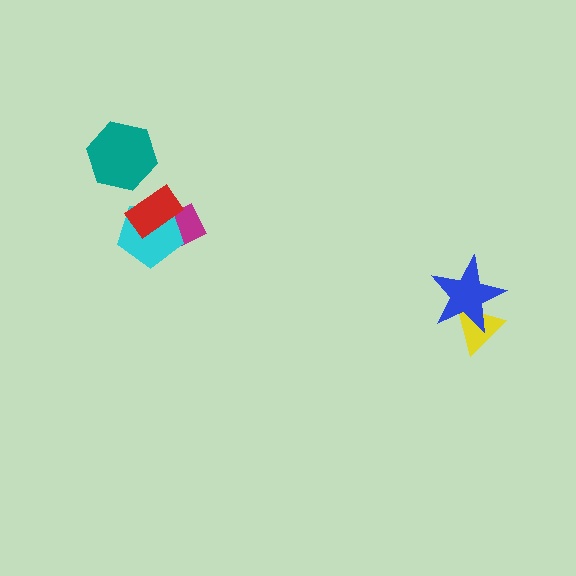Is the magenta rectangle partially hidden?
Yes, it is partially covered by another shape.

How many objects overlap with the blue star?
1 object overlaps with the blue star.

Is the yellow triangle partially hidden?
Yes, it is partially covered by another shape.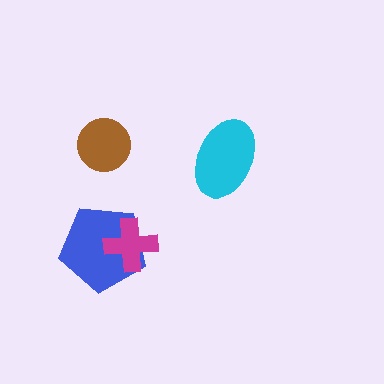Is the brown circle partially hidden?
No, no other shape covers it.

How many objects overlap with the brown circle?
0 objects overlap with the brown circle.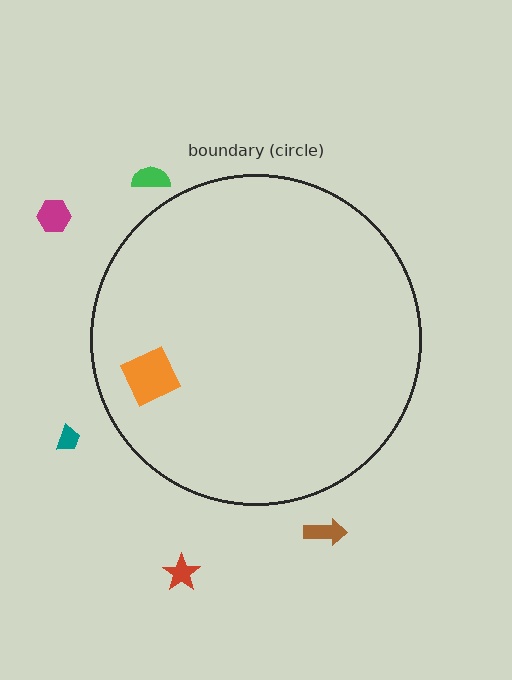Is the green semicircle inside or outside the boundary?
Outside.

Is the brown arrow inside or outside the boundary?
Outside.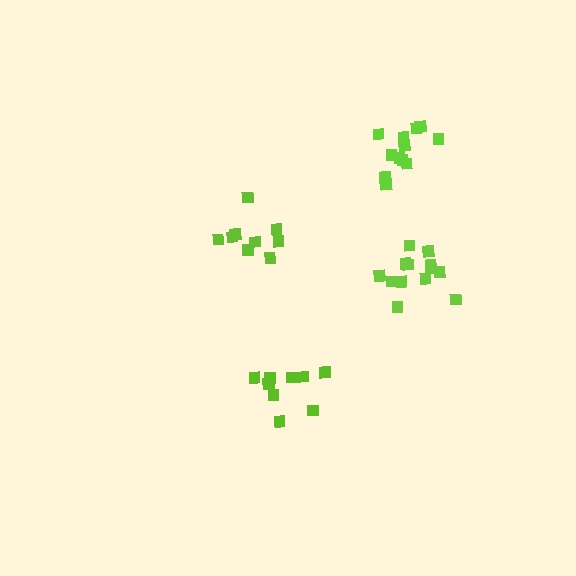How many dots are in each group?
Group 1: 13 dots, Group 2: 9 dots, Group 3: 12 dots, Group 4: 9 dots (43 total).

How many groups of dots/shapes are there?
There are 4 groups.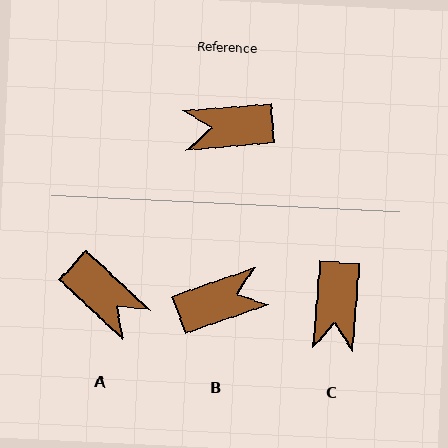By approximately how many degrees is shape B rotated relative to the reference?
Approximately 165 degrees clockwise.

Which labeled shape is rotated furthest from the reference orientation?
B, about 165 degrees away.